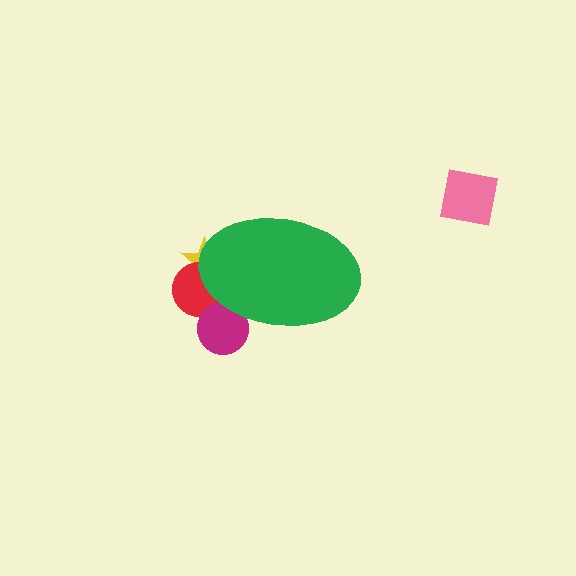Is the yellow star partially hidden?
Yes, the yellow star is partially hidden behind the green ellipse.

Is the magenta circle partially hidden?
Yes, the magenta circle is partially hidden behind the green ellipse.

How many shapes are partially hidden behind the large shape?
3 shapes are partially hidden.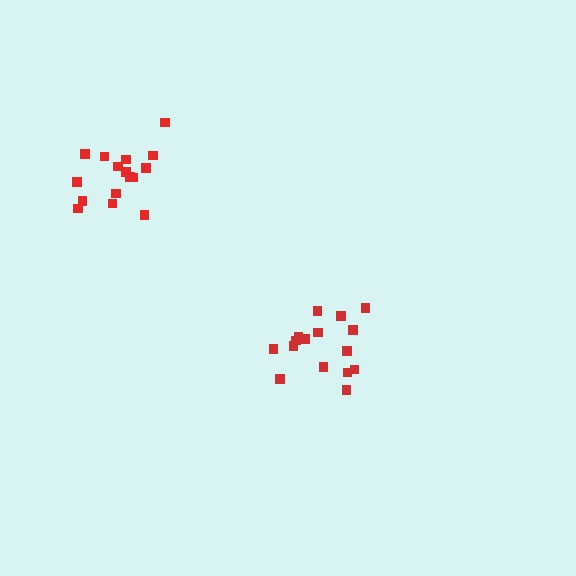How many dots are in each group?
Group 1: 16 dots, Group 2: 16 dots (32 total).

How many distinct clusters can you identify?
There are 2 distinct clusters.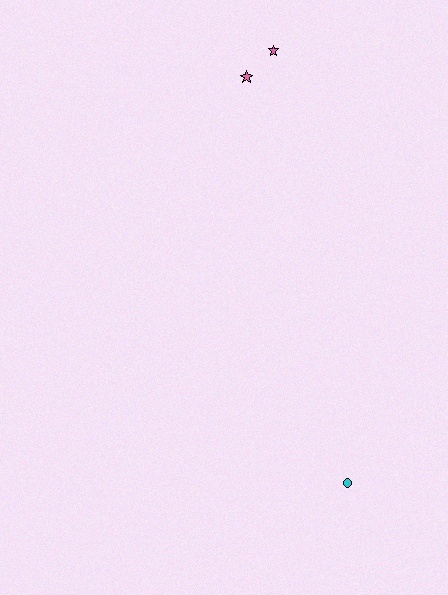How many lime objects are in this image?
There are no lime objects.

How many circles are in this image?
There is 1 circle.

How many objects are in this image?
There are 3 objects.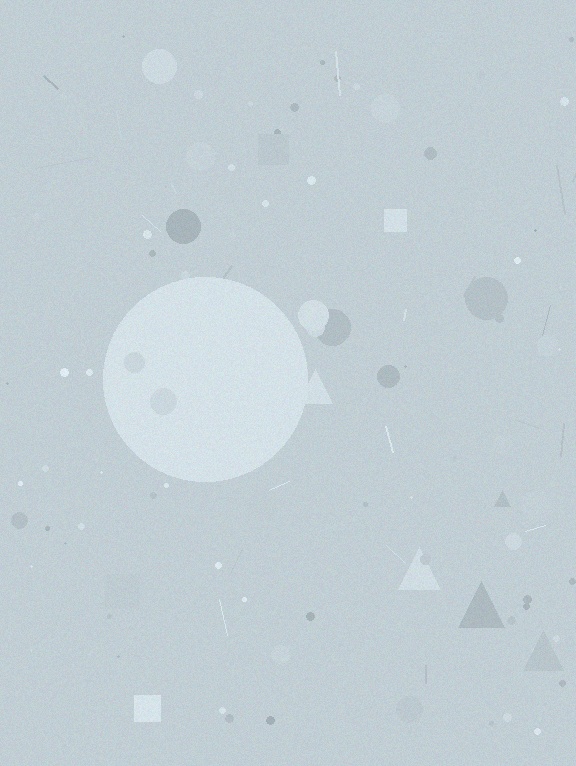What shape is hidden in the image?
A circle is hidden in the image.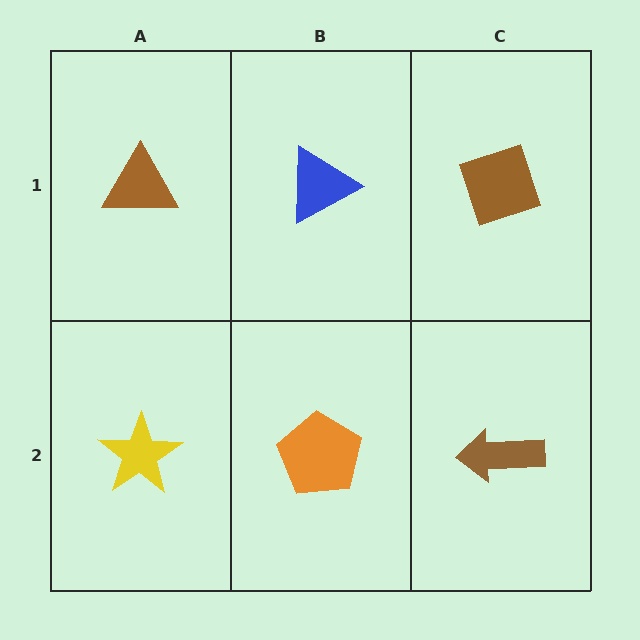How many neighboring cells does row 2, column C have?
2.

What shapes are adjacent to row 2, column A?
A brown triangle (row 1, column A), an orange pentagon (row 2, column B).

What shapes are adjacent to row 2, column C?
A brown diamond (row 1, column C), an orange pentagon (row 2, column B).